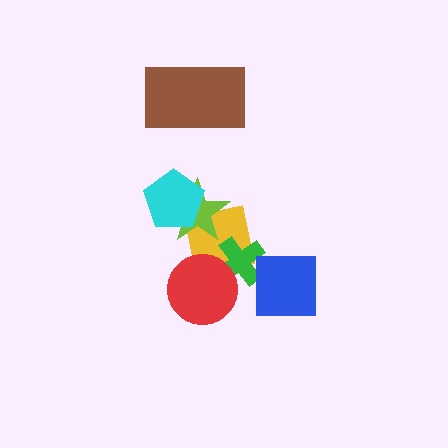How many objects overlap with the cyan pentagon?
2 objects overlap with the cyan pentagon.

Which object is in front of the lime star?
The cyan pentagon is in front of the lime star.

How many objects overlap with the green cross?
2 objects overlap with the green cross.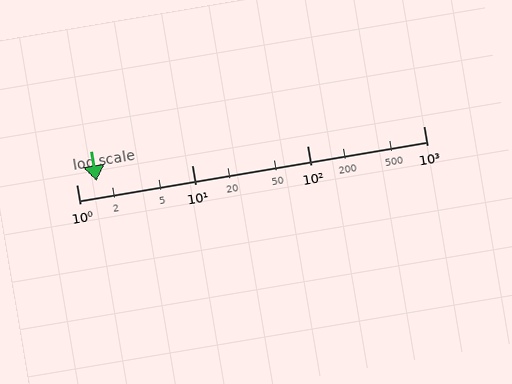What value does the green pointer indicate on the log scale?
The pointer indicates approximately 1.5.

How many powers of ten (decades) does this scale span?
The scale spans 3 decades, from 1 to 1000.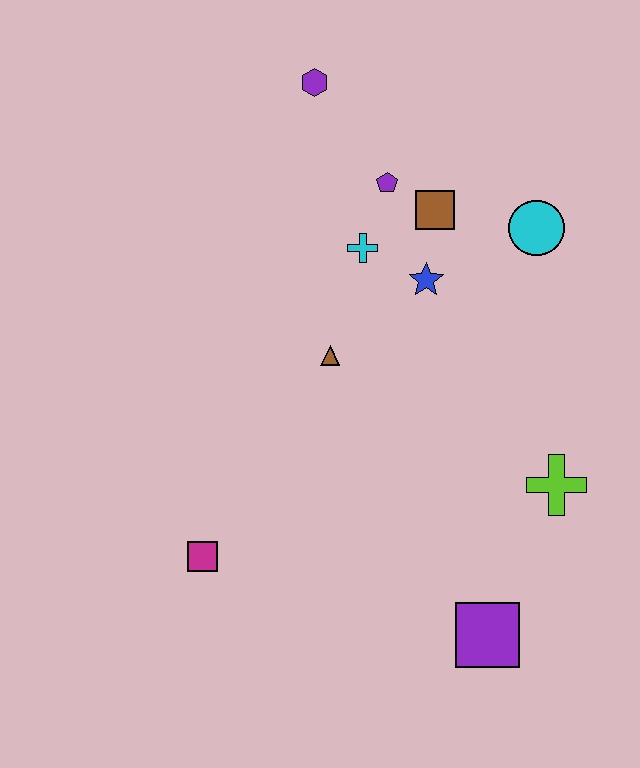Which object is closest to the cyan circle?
The brown square is closest to the cyan circle.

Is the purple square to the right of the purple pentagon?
Yes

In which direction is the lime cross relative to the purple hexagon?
The lime cross is below the purple hexagon.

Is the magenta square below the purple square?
No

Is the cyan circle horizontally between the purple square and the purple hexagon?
No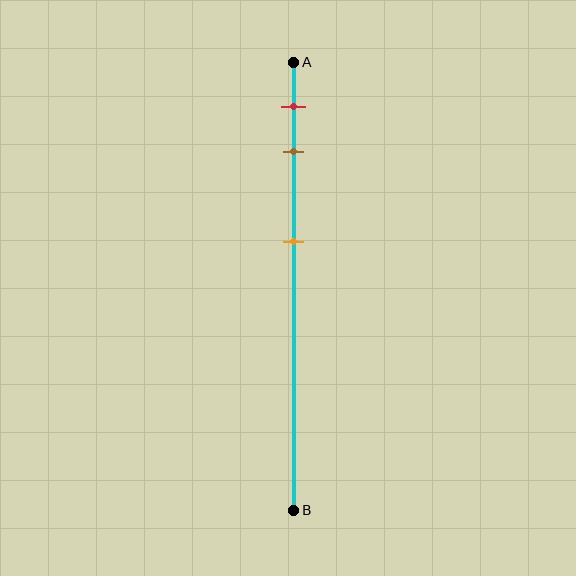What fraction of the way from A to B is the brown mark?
The brown mark is approximately 20% (0.2) of the way from A to B.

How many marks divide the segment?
There are 3 marks dividing the segment.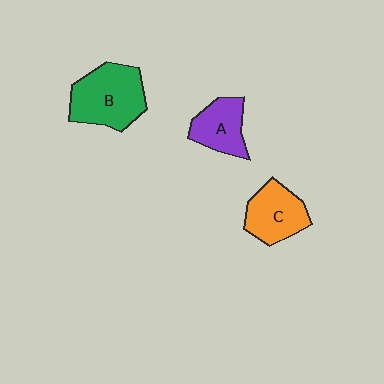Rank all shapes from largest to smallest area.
From largest to smallest: B (green), C (orange), A (purple).